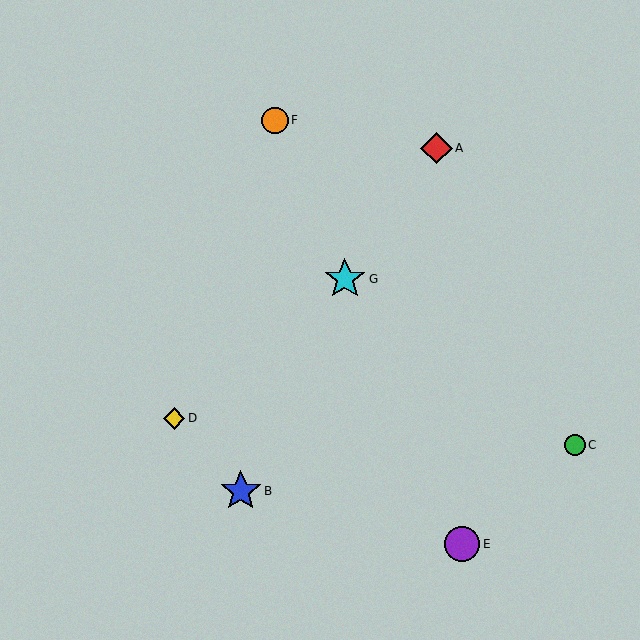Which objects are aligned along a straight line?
Objects E, F, G are aligned along a straight line.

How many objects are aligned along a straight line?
3 objects (E, F, G) are aligned along a straight line.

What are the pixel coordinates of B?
Object B is at (241, 491).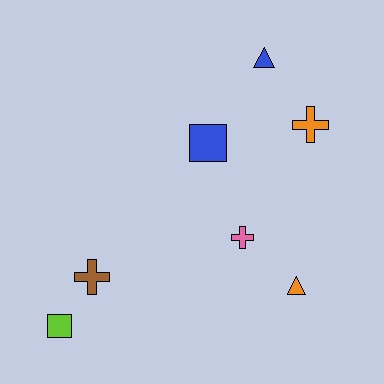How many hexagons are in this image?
There are no hexagons.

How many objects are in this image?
There are 7 objects.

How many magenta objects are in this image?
There are no magenta objects.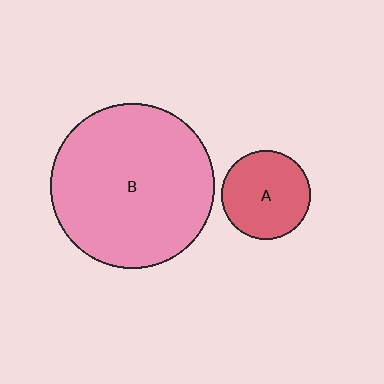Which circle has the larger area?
Circle B (pink).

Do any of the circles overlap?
No, none of the circles overlap.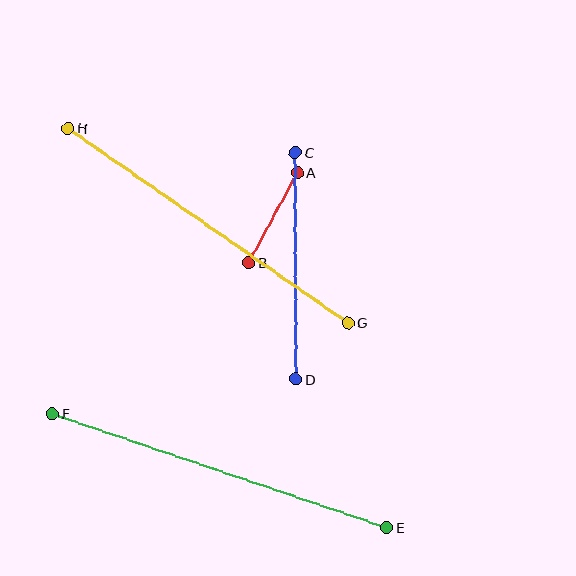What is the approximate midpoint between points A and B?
The midpoint is at approximately (273, 218) pixels.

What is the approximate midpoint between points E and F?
The midpoint is at approximately (220, 471) pixels.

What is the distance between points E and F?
The distance is approximately 353 pixels.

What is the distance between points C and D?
The distance is approximately 227 pixels.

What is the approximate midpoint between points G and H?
The midpoint is at approximately (208, 226) pixels.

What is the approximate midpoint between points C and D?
The midpoint is at approximately (296, 266) pixels.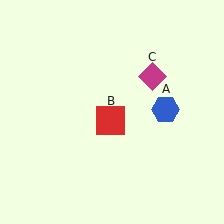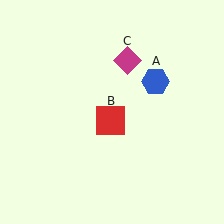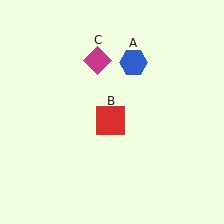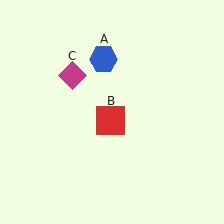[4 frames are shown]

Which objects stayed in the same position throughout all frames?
Red square (object B) remained stationary.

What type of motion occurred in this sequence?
The blue hexagon (object A), magenta diamond (object C) rotated counterclockwise around the center of the scene.